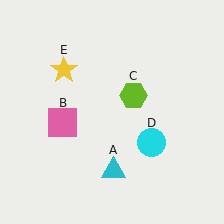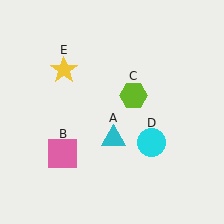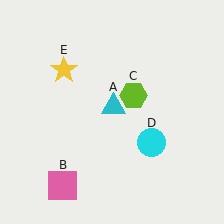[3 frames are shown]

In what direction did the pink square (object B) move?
The pink square (object B) moved down.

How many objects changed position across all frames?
2 objects changed position: cyan triangle (object A), pink square (object B).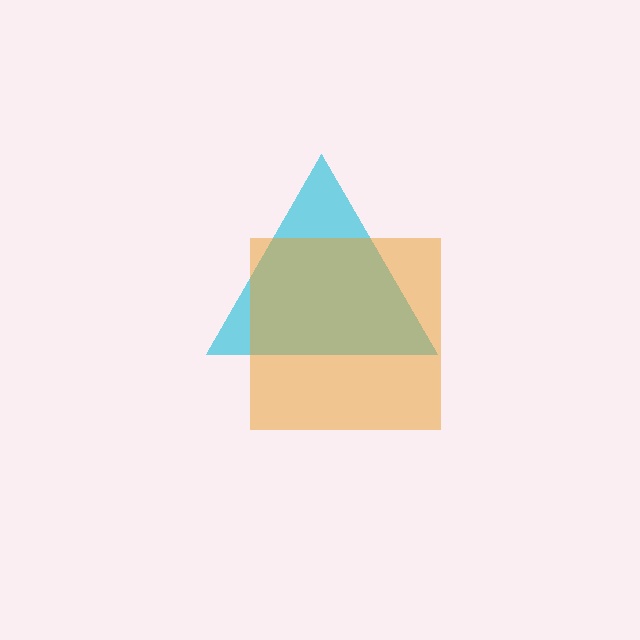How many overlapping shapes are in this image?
There are 2 overlapping shapes in the image.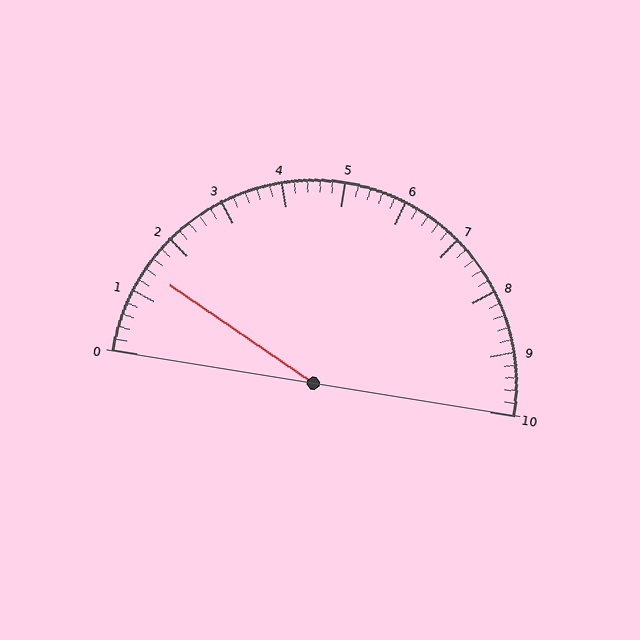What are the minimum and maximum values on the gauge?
The gauge ranges from 0 to 10.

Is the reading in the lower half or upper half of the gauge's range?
The reading is in the lower half of the range (0 to 10).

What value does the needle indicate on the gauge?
The needle indicates approximately 1.4.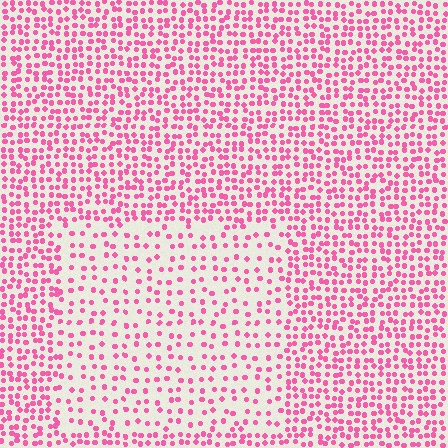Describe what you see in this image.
The image contains small pink elements arranged at two different densities. A rectangle-shaped region is visible where the elements are less densely packed than the surrounding area.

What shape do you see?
I see a rectangle.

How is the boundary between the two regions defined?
The boundary is defined by a change in element density (approximately 2.0x ratio). All elements are the same color, size, and shape.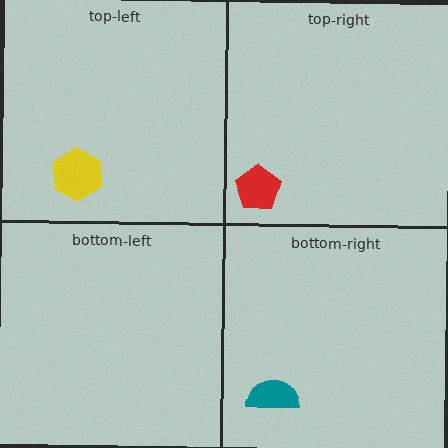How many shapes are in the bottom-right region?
1.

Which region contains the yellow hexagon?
The top-left region.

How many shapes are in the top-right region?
1.